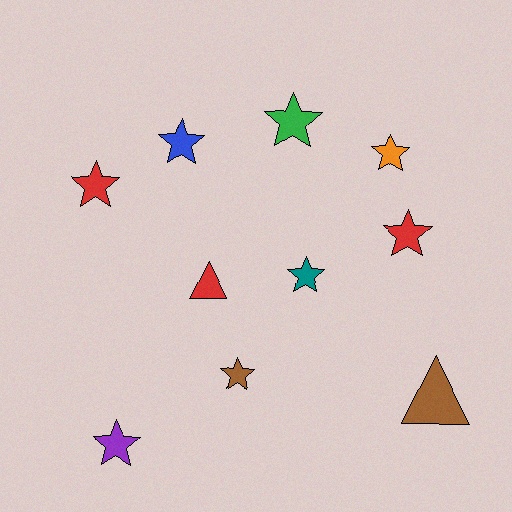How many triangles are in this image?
There are 2 triangles.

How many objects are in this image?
There are 10 objects.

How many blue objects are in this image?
There is 1 blue object.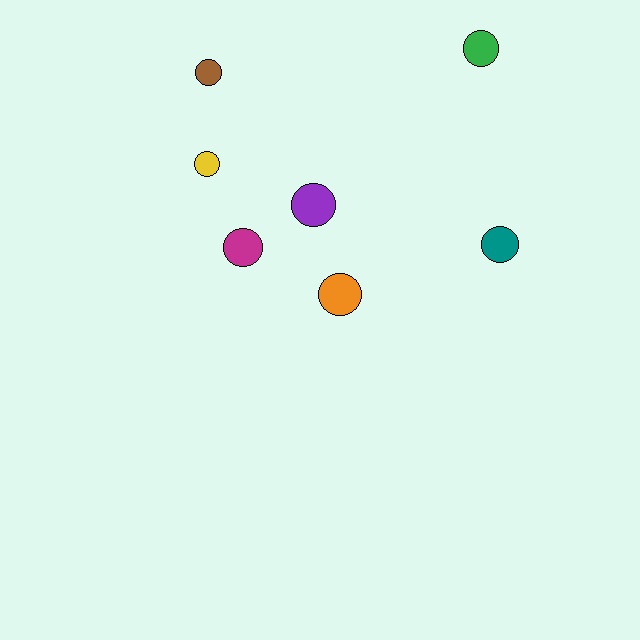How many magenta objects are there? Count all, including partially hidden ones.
There is 1 magenta object.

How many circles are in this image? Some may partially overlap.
There are 7 circles.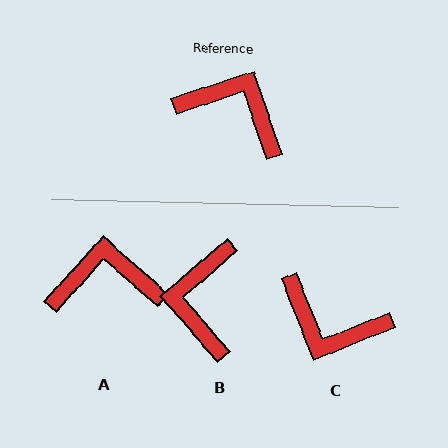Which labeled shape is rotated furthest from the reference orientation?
C, about 177 degrees away.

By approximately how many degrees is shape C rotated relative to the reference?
Approximately 177 degrees clockwise.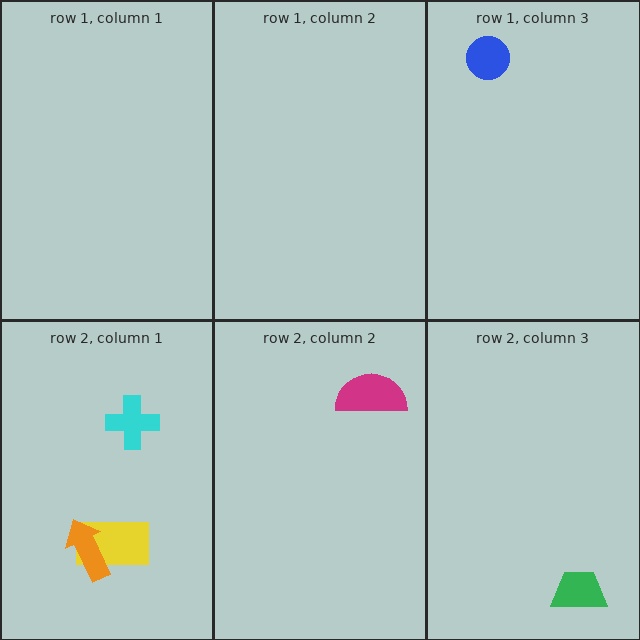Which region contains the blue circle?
The row 1, column 3 region.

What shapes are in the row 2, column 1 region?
The yellow rectangle, the orange arrow, the cyan cross.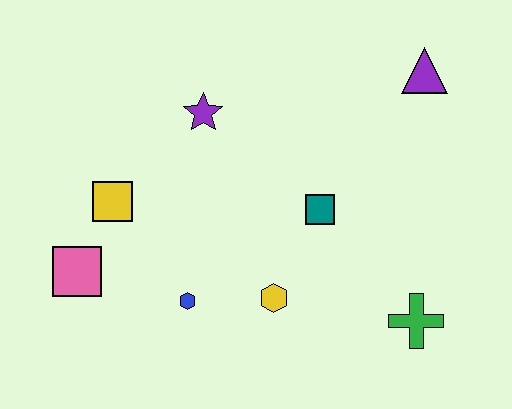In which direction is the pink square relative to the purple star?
The pink square is below the purple star.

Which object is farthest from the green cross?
The pink square is farthest from the green cross.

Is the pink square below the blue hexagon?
No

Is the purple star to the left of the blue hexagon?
No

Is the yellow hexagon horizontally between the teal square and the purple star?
Yes